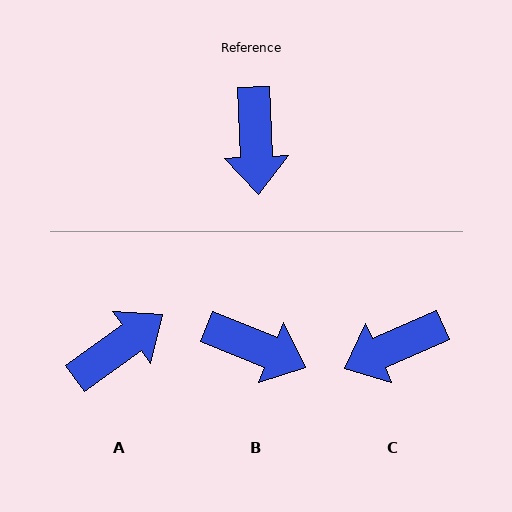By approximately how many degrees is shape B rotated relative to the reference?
Approximately 65 degrees counter-clockwise.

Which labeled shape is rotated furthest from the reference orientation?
A, about 124 degrees away.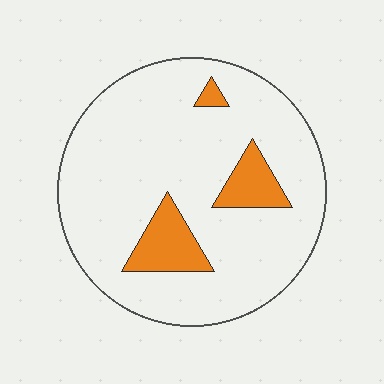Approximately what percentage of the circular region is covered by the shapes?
Approximately 15%.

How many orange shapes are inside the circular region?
3.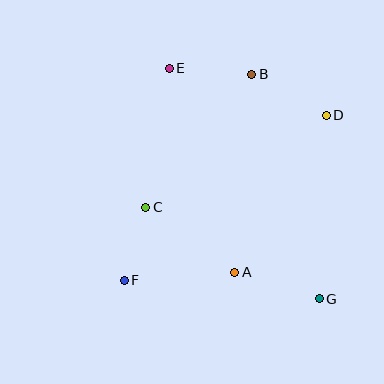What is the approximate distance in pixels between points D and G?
The distance between D and G is approximately 183 pixels.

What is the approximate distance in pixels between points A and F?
The distance between A and F is approximately 111 pixels.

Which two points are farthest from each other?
Points E and G are farthest from each other.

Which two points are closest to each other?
Points C and F are closest to each other.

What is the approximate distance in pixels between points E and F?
The distance between E and F is approximately 217 pixels.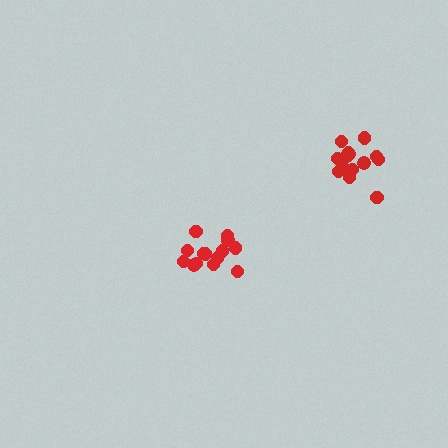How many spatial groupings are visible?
There are 2 spatial groupings.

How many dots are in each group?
Group 1: 14 dots, Group 2: 15 dots (29 total).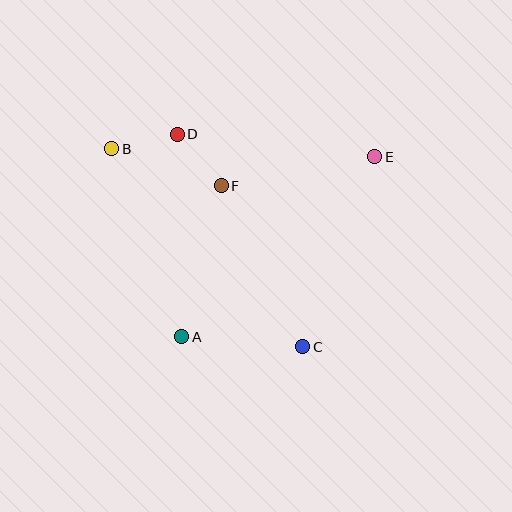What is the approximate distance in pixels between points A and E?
The distance between A and E is approximately 264 pixels.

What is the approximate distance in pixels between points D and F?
The distance between D and F is approximately 68 pixels.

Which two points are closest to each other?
Points B and D are closest to each other.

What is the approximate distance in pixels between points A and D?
The distance between A and D is approximately 203 pixels.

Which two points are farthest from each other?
Points B and C are farthest from each other.